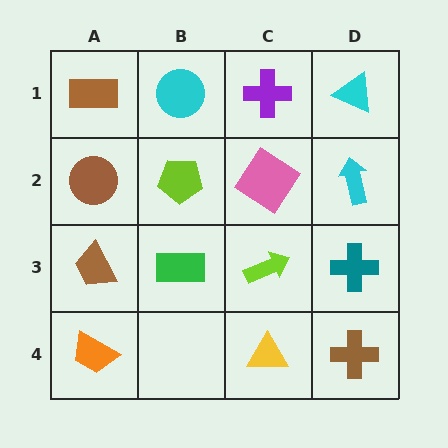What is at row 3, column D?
A teal cross.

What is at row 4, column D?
A brown cross.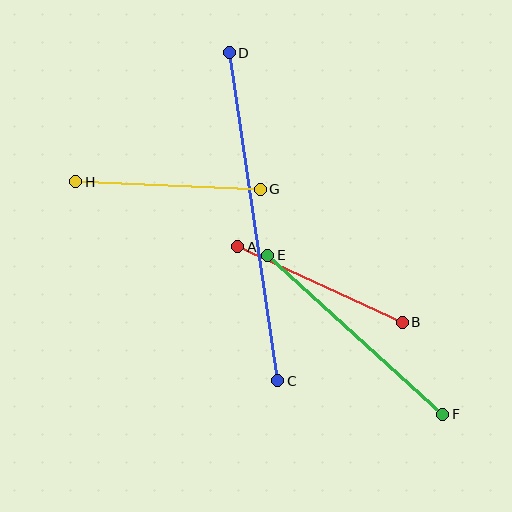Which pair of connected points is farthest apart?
Points C and D are farthest apart.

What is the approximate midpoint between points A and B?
The midpoint is at approximately (320, 285) pixels.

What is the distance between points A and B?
The distance is approximately 181 pixels.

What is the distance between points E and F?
The distance is approximately 236 pixels.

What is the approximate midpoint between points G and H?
The midpoint is at approximately (168, 185) pixels.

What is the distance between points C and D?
The distance is approximately 331 pixels.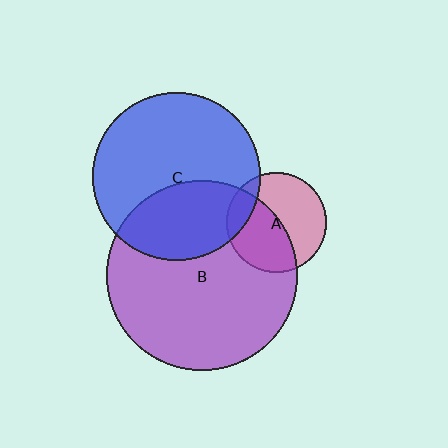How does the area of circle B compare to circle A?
Approximately 3.6 times.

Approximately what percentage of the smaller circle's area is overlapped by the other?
Approximately 15%.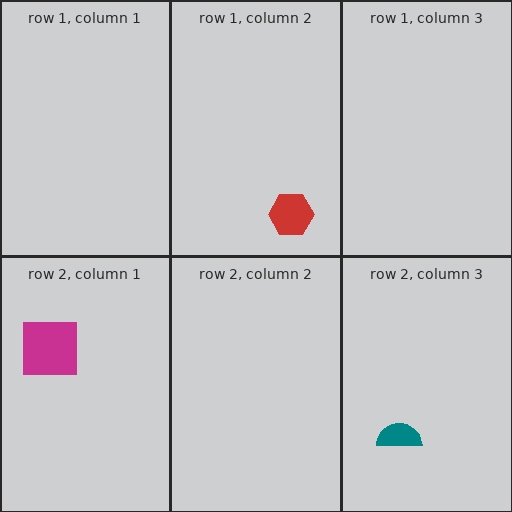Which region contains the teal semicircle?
The row 2, column 3 region.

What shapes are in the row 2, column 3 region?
The teal semicircle.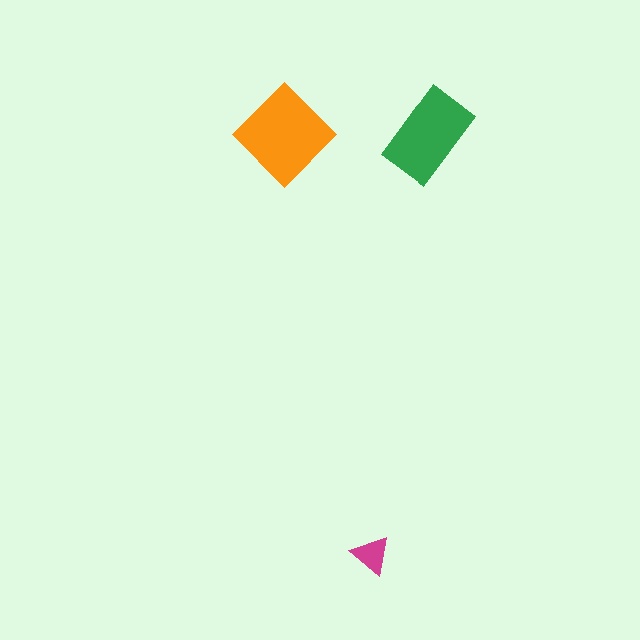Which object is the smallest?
The magenta triangle.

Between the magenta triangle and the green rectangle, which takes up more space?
The green rectangle.